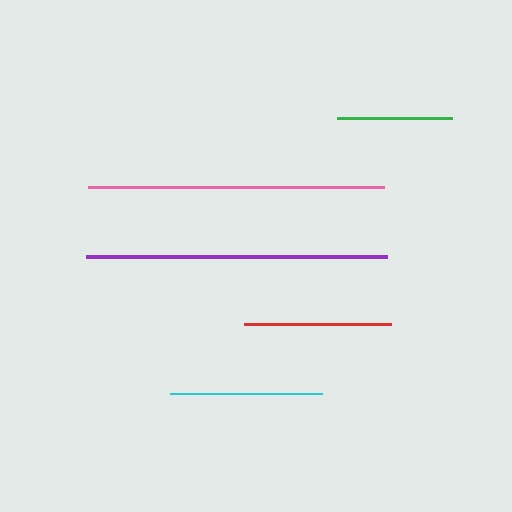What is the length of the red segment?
The red segment is approximately 146 pixels long.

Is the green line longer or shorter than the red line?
The red line is longer than the green line.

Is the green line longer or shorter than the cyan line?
The cyan line is longer than the green line.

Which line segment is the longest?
The purple line is the longest at approximately 301 pixels.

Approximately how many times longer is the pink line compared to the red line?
The pink line is approximately 2.0 times the length of the red line.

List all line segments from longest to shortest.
From longest to shortest: purple, pink, cyan, red, green.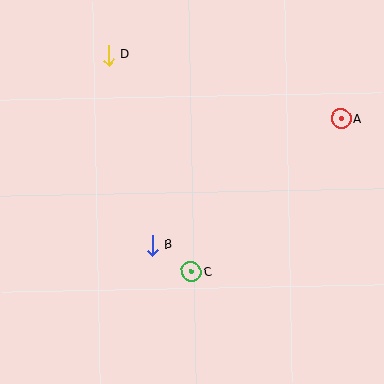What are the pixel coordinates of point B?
Point B is at (152, 245).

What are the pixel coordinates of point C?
Point C is at (191, 272).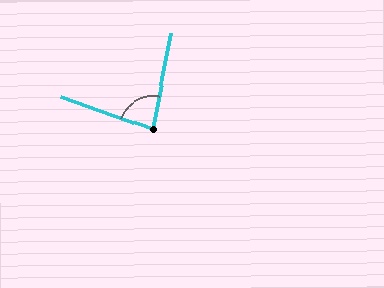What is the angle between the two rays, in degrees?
Approximately 81 degrees.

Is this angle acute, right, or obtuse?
It is acute.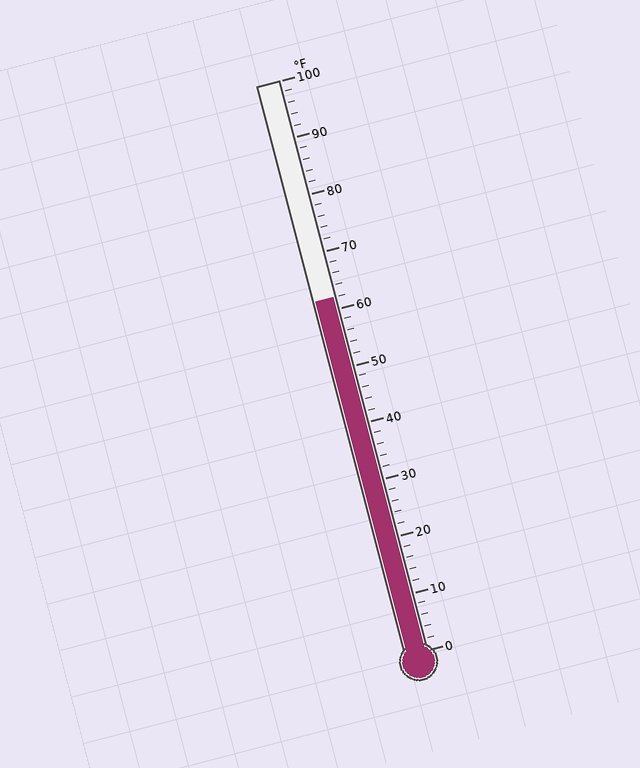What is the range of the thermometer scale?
The thermometer scale ranges from 0°F to 100°F.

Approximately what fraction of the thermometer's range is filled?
The thermometer is filled to approximately 60% of its range.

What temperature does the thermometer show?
The thermometer shows approximately 62°F.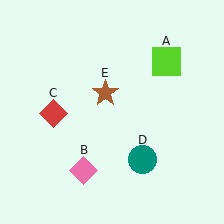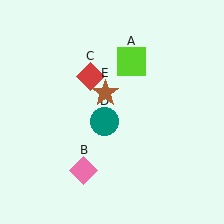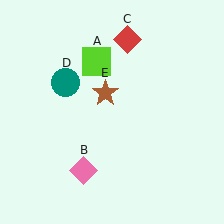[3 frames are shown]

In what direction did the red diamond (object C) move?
The red diamond (object C) moved up and to the right.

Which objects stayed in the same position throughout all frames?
Pink diamond (object B) and brown star (object E) remained stationary.